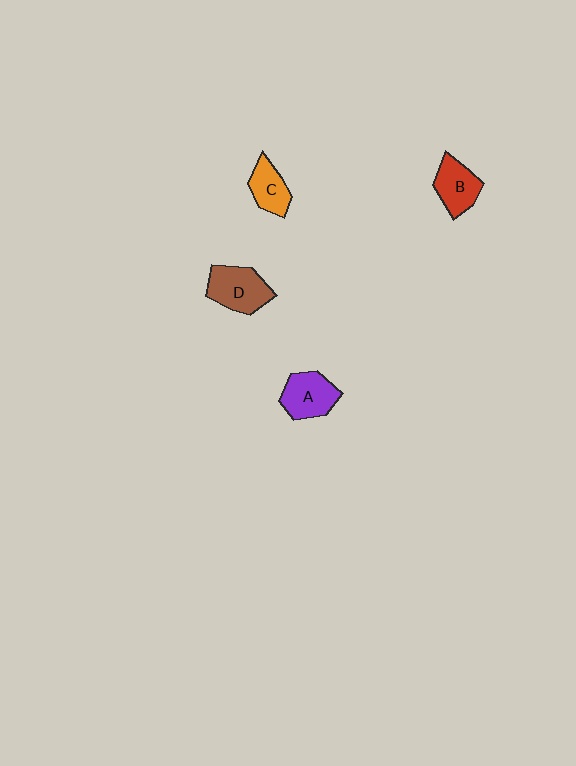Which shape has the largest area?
Shape D (brown).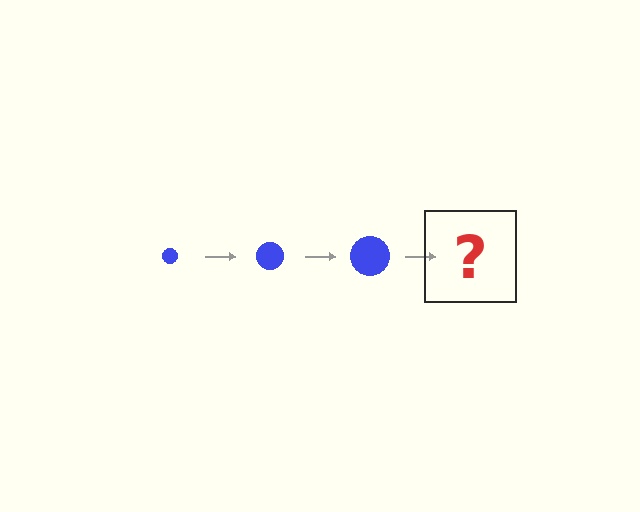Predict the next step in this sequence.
The next step is a blue circle, larger than the previous one.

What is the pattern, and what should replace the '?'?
The pattern is that the circle gets progressively larger each step. The '?' should be a blue circle, larger than the previous one.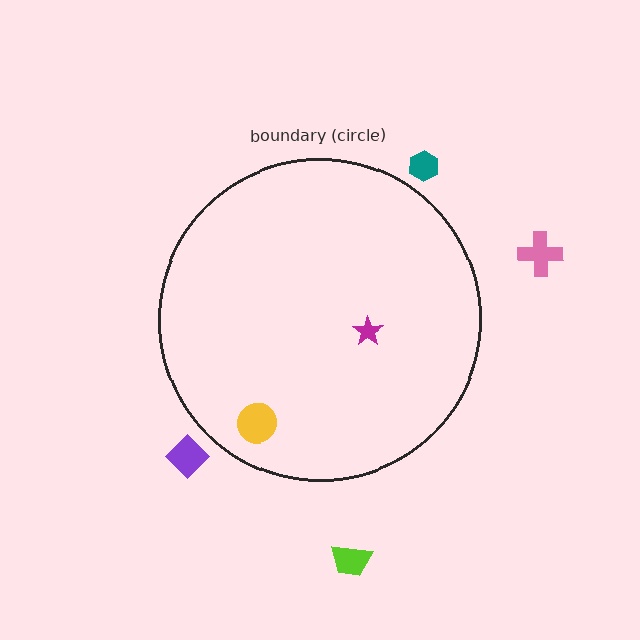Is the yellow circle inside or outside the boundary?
Inside.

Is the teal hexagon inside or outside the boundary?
Outside.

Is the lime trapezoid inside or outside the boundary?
Outside.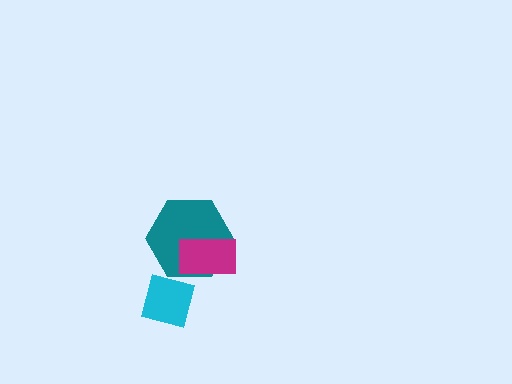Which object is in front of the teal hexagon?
The magenta rectangle is in front of the teal hexagon.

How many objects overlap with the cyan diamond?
1 object overlaps with the cyan diamond.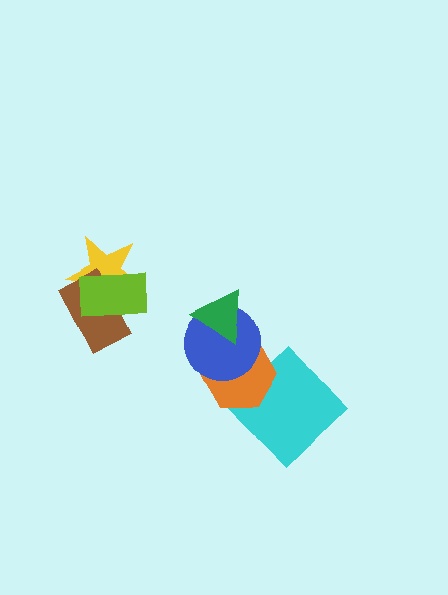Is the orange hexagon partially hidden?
Yes, it is partially covered by another shape.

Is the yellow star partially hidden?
Yes, it is partially covered by another shape.